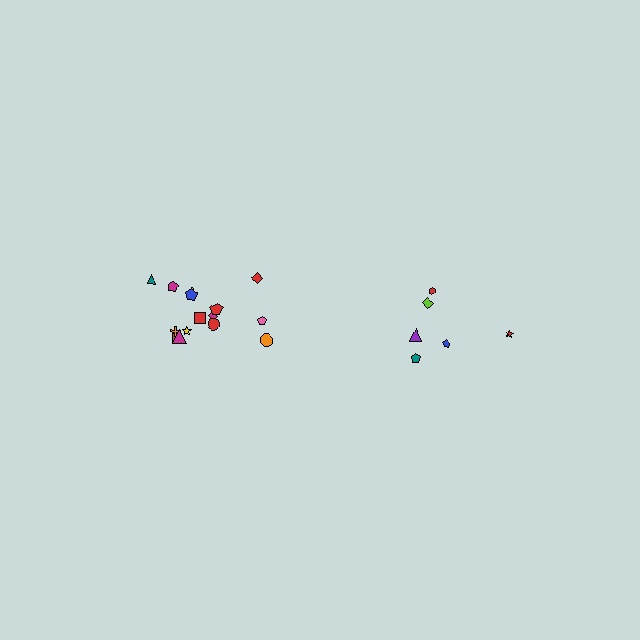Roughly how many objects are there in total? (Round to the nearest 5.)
Roughly 20 objects in total.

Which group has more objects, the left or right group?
The left group.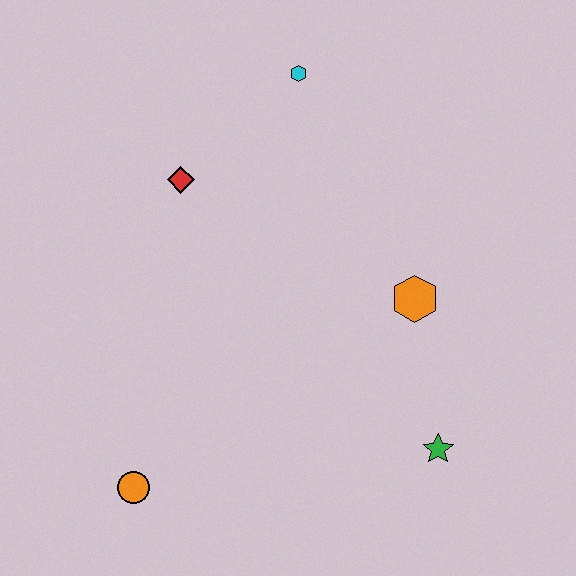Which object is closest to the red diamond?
The cyan hexagon is closest to the red diamond.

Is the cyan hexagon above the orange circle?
Yes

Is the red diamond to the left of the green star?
Yes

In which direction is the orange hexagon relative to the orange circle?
The orange hexagon is to the right of the orange circle.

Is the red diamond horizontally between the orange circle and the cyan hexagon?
Yes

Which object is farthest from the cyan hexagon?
The orange circle is farthest from the cyan hexagon.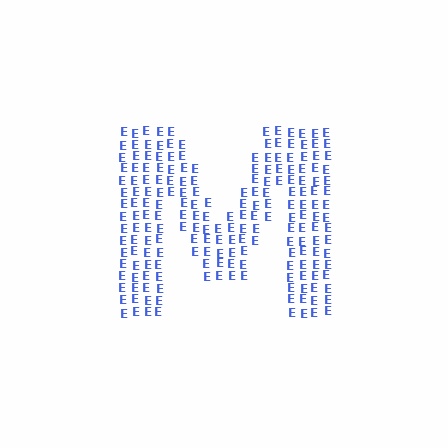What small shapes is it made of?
It is made of small letter E's.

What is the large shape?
The large shape is the letter M.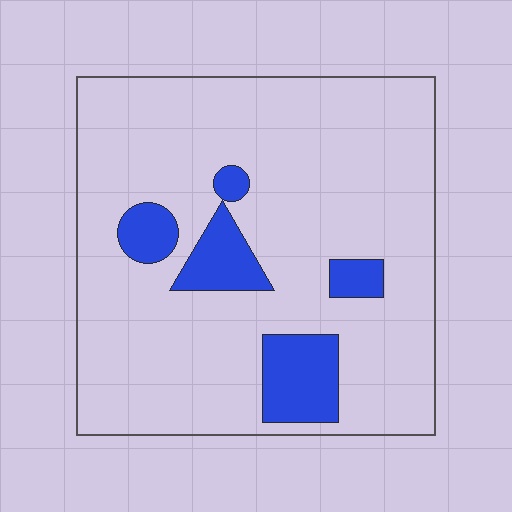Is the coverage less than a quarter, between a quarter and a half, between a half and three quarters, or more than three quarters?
Less than a quarter.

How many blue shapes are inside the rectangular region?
5.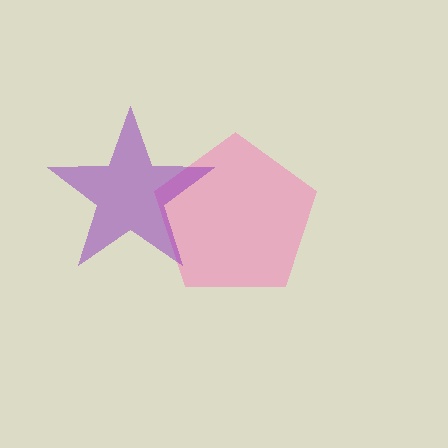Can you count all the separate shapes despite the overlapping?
Yes, there are 2 separate shapes.